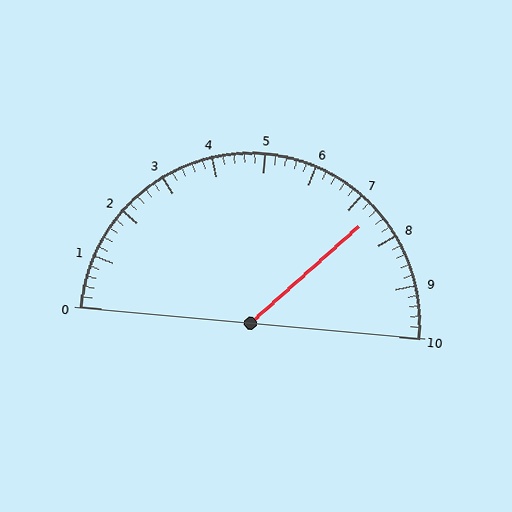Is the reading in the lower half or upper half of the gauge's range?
The reading is in the upper half of the range (0 to 10).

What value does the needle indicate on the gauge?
The needle indicates approximately 7.4.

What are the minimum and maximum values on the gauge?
The gauge ranges from 0 to 10.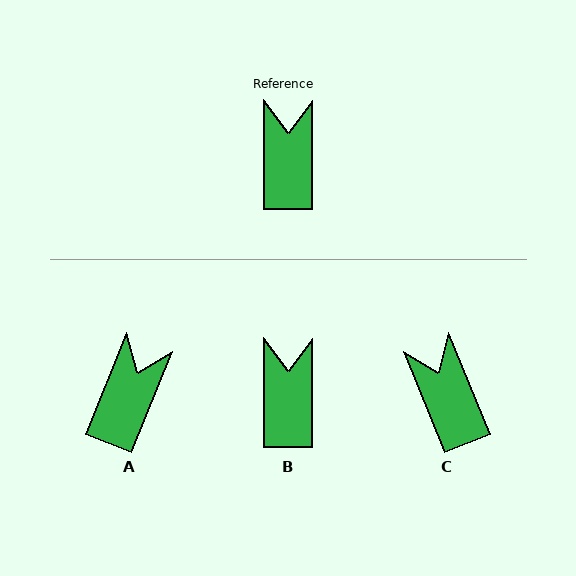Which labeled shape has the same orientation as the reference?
B.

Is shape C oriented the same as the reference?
No, it is off by about 23 degrees.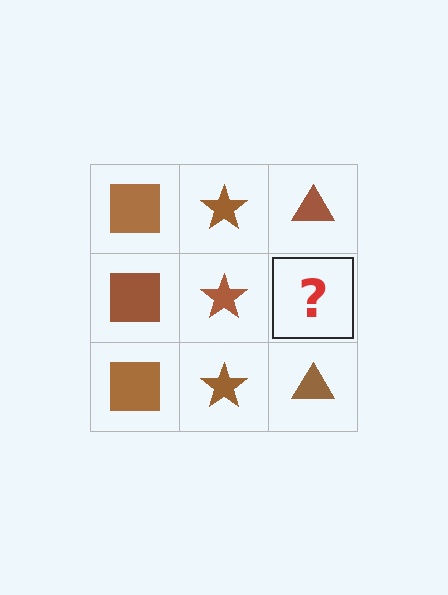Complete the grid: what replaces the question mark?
The question mark should be replaced with a brown triangle.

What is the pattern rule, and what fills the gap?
The rule is that each column has a consistent shape. The gap should be filled with a brown triangle.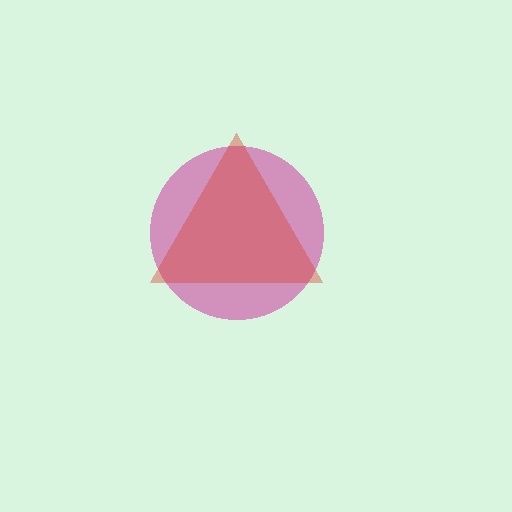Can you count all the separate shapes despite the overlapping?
Yes, there are 2 separate shapes.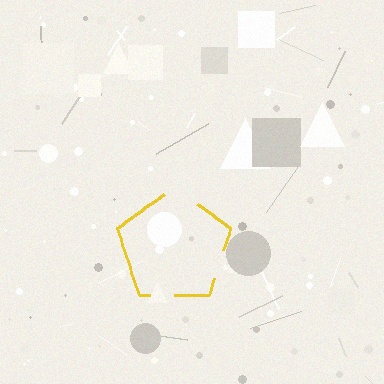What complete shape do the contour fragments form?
The contour fragments form a pentagon.